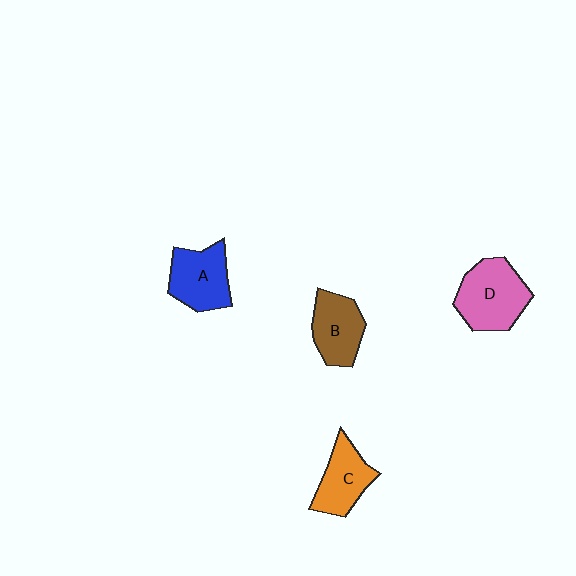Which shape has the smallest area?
Shape C (orange).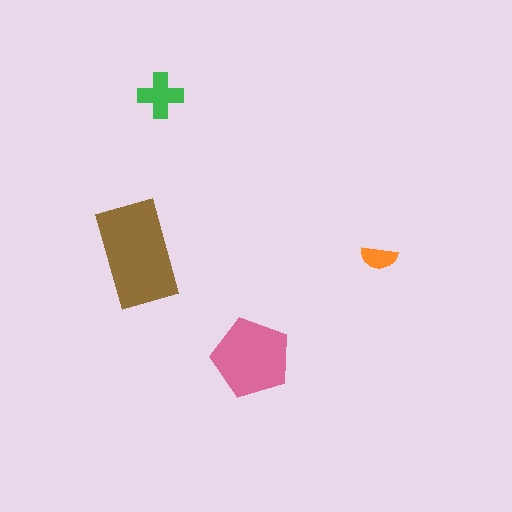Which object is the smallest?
The orange semicircle.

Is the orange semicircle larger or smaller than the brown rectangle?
Smaller.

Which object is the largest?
The brown rectangle.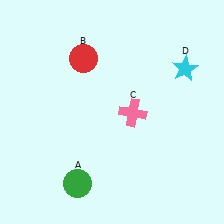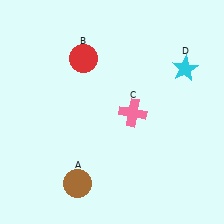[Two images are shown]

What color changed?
The circle (A) changed from green in Image 1 to brown in Image 2.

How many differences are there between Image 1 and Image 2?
There is 1 difference between the two images.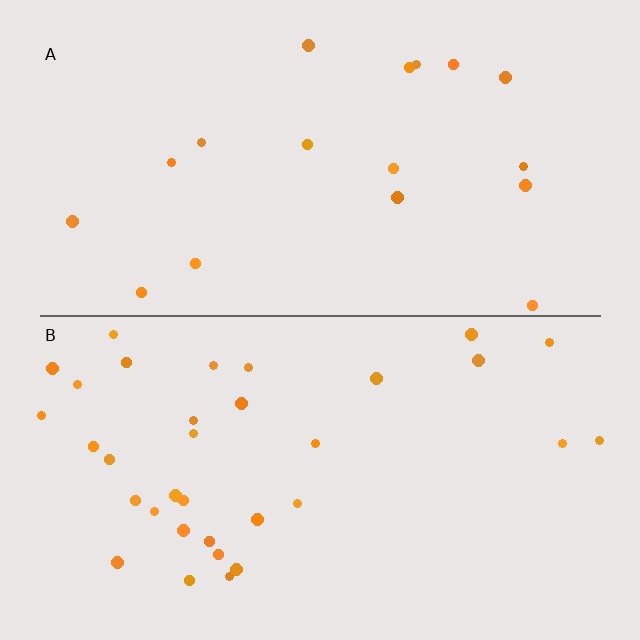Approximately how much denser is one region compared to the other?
Approximately 1.9× — region B over region A.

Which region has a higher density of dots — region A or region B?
B (the bottom).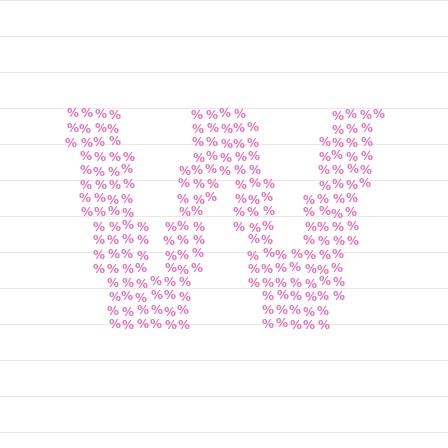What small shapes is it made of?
It is made of small percent signs.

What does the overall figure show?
The overall figure shows the letter W.